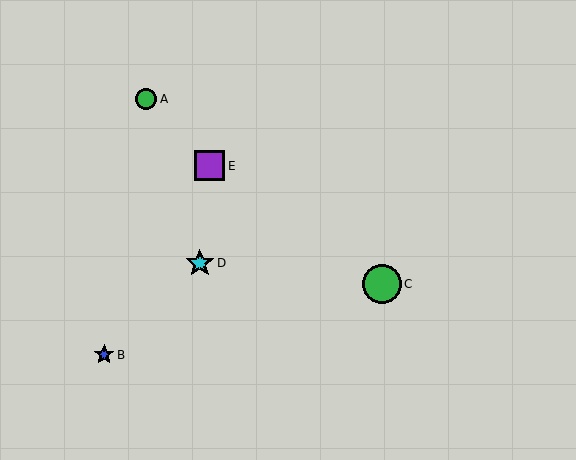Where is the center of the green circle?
The center of the green circle is at (146, 99).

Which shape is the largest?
The green circle (labeled C) is the largest.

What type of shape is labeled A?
Shape A is a green circle.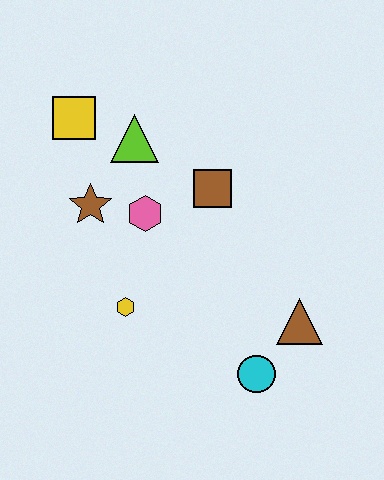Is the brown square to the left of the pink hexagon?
No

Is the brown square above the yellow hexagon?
Yes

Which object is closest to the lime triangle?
The yellow square is closest to the lime triangle.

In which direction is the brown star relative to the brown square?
The brown star is to the left of the brown square.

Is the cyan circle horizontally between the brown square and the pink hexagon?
No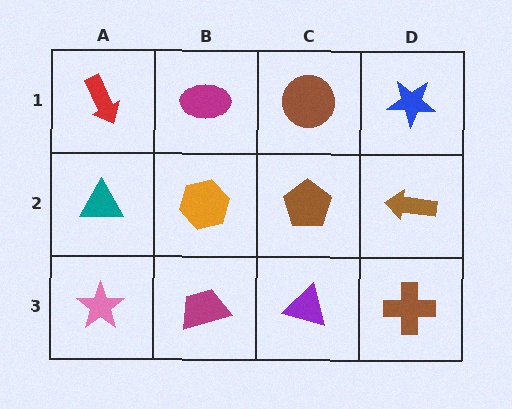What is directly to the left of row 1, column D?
A brown circle.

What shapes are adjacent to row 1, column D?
A brown arrow (row 2, column D), a brown circle (row 1, column C).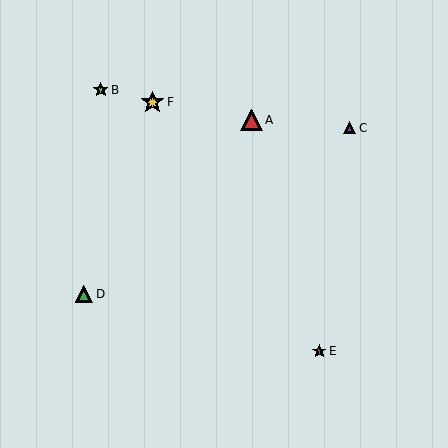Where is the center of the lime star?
The center of the lime star is at (101, 90).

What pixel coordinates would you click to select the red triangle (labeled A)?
Click at (251, 120) to select the red triangle A.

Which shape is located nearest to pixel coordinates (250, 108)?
The red triangle (labeled A) at (251, 120) is nearest to that location.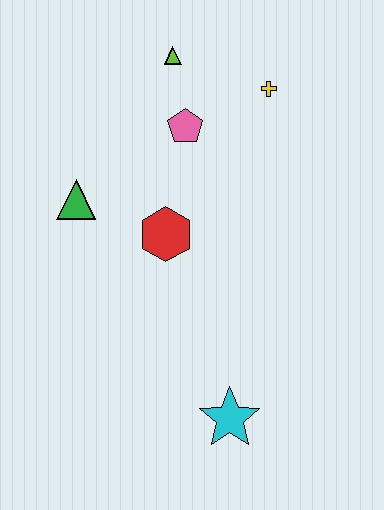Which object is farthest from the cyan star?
The lime triangle is farthest from the cyan star.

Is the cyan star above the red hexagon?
No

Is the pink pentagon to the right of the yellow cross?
No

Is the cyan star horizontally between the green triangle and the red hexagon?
No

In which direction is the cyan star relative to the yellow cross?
The cyan star is below the yellow cross.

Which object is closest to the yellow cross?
The pink pentagon is closest to the yellow cross.